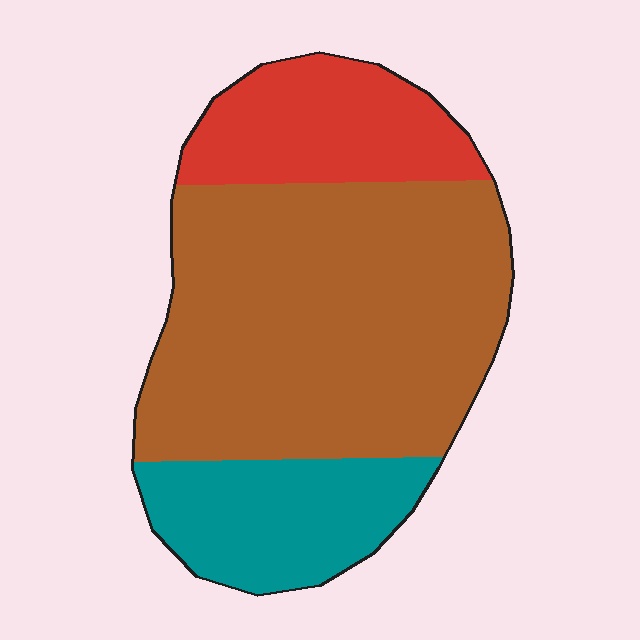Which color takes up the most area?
Brown, at roughly 60%.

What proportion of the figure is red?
Red takes up between a sixth and a third of the figure.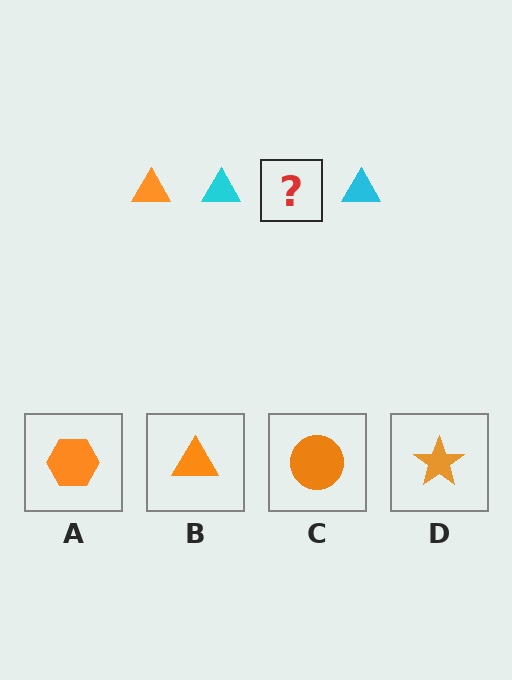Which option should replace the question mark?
Option B.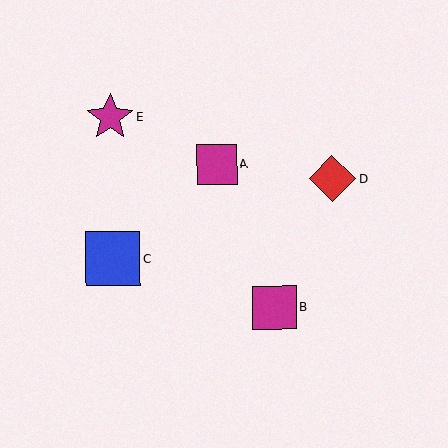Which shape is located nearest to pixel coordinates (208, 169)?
The magenta square (labeled A) at (217, 165) is nearest to that location.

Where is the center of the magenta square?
The center of the magenta square is at (217, 165).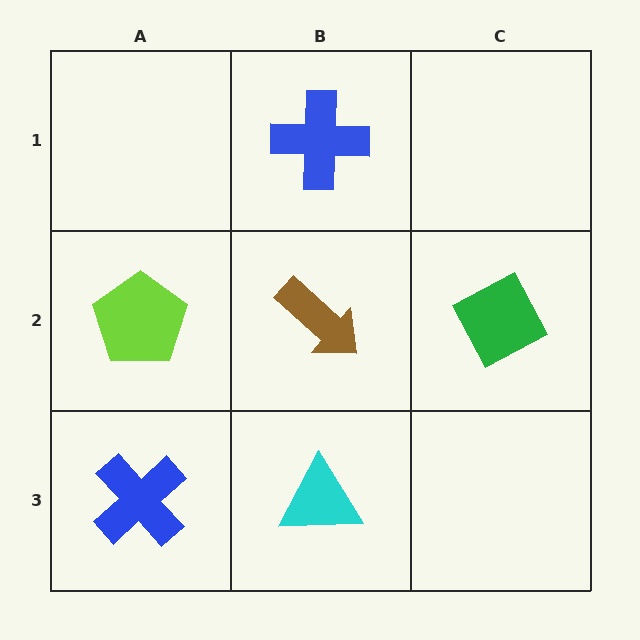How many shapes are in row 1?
1 shape.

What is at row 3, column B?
A cyan triangle.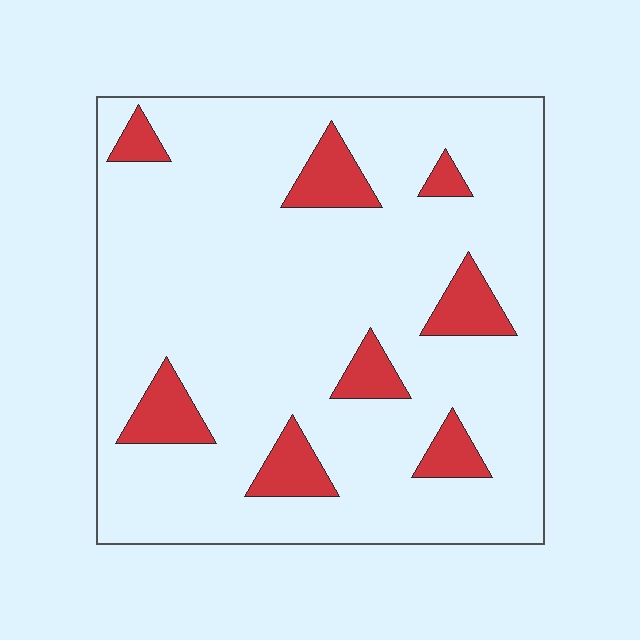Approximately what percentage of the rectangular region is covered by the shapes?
Approximately 15%.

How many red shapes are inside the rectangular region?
8.